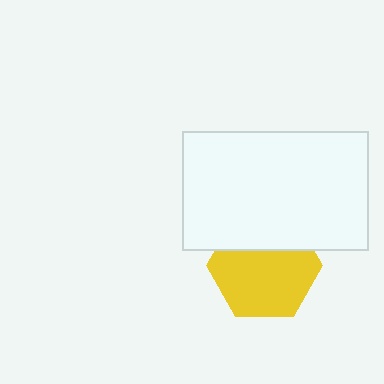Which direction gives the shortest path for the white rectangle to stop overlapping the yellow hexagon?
Moving up gives the shortest separation.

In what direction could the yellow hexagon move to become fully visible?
The yellow hexagon could move down. That would shift it out from behind the white rectangle entirely.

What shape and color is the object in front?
The object in front is a white rectangle.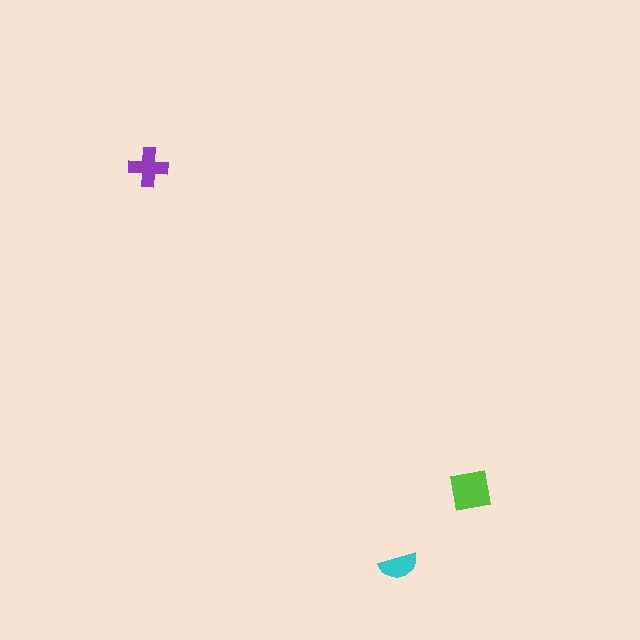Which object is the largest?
The lime square.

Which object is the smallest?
The cyan semicircle.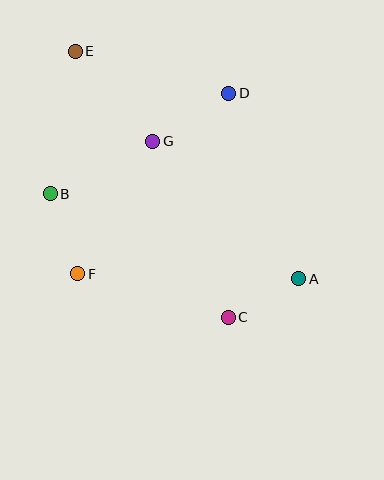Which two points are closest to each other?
Points A and C are closest to each other.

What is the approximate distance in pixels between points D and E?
The distance between D and E is approximately 159 pixels.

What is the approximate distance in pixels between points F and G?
The distance between F and G is approximately 152 pixels.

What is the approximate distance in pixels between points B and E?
The distance between B and E is approximately 145 pixels.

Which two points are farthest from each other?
Points A and E are farthest from each other.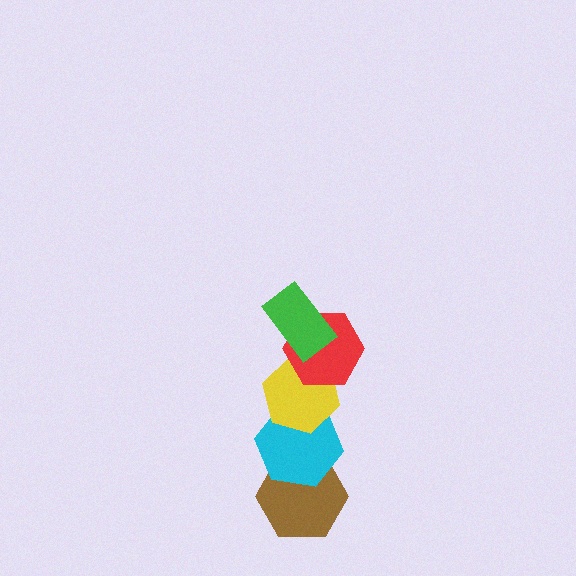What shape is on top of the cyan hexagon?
The yellow hexagon is on top of the cyan hexagon.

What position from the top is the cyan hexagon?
The cyan hexagon is 4th from the top.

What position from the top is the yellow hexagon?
The yellow hexagon is 3rd from the top.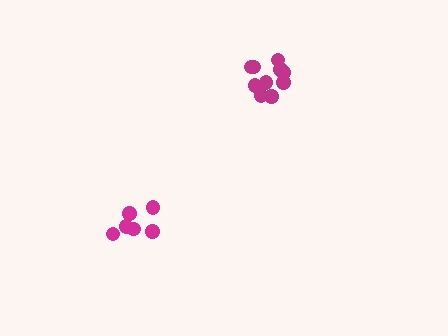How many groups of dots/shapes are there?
There are 2 groups.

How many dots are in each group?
Group 1: 10 dots, Group 2: 6 dots (16 total).